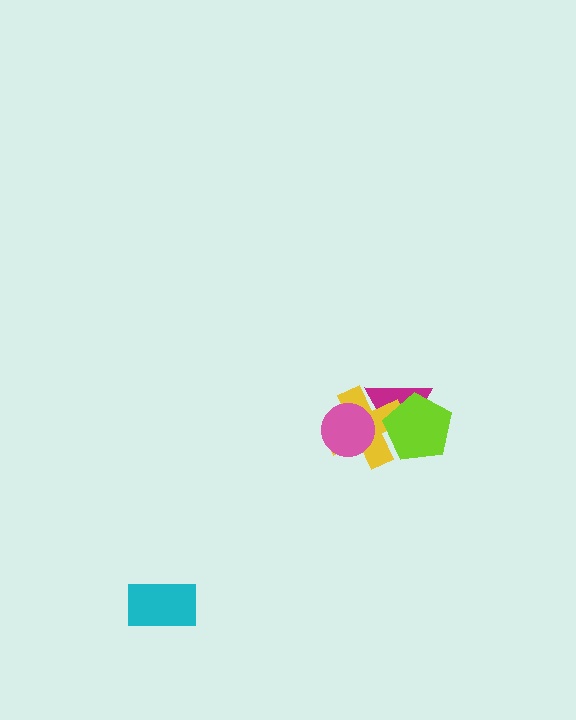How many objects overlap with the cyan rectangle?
0 objects overlap with the cyan rectangle.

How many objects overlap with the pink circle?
2 objects overlap with the pink circle.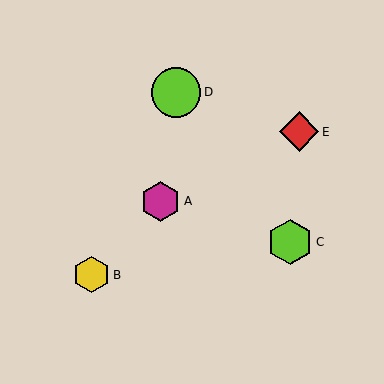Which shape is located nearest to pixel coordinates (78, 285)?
The yellow hexagon (labeled B) at (91, 275) is nearest to that location.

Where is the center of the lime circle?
The center of the lime circle is at (176, 92).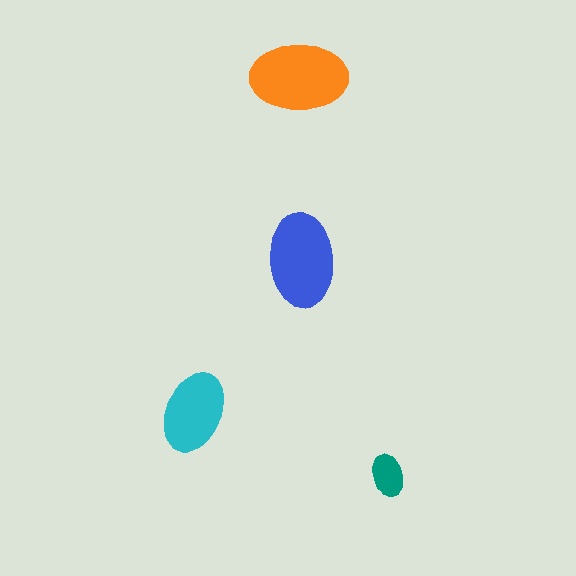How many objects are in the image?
There are 4 objects in the image.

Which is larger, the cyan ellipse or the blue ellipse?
The blue one.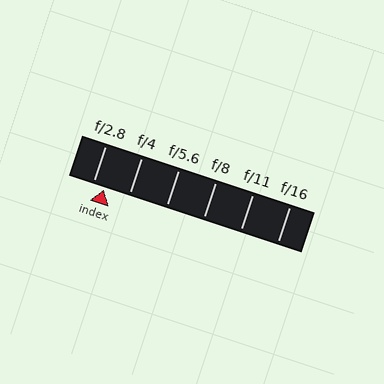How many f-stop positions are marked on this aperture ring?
There are 6 f-stop positions marked.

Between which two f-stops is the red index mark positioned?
The index mark is between f/2.8 and f/4.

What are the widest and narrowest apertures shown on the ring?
The widest aperture shown is f/2.8 and the narrowest is f/16.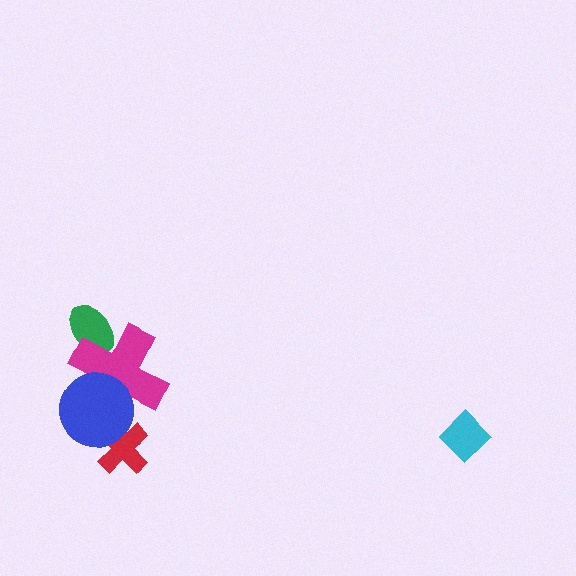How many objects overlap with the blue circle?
2 objects overlap with the blue circle.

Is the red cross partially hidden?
Yes, it is partially covered by another shape.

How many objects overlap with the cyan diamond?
0 objects overlap with the cyan diamond.